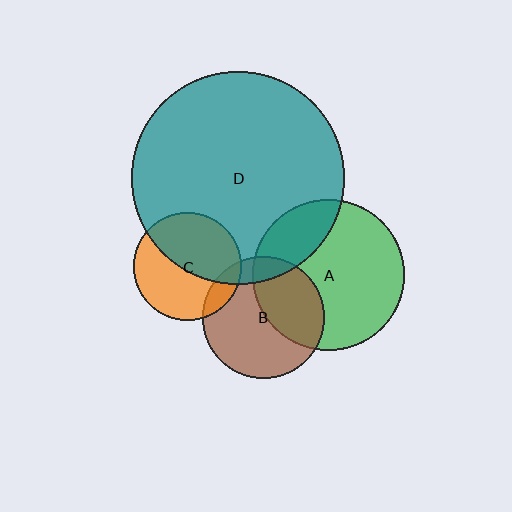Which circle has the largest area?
Circle D (teal).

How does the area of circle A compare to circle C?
Approximately 2.0 times.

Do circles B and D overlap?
Yes.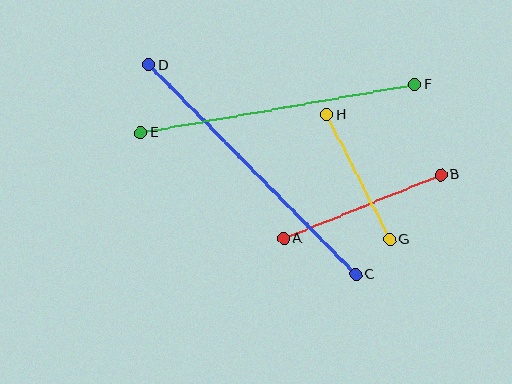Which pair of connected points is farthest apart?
Points C and D are farthest apart.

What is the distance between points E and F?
The distance is approximately 278 pixels.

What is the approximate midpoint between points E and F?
The midpoint is at approximately (278, 109) pixels.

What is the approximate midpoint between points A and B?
The midpoint is at approximately (362, 207) pixels.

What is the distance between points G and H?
The distance is approximately 140 pixels.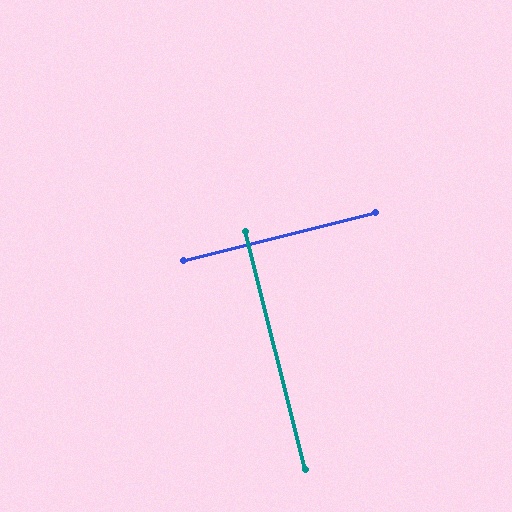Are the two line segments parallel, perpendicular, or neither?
Perpendicular — they meet at approximately 90°.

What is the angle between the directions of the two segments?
Approximately 90 degrees.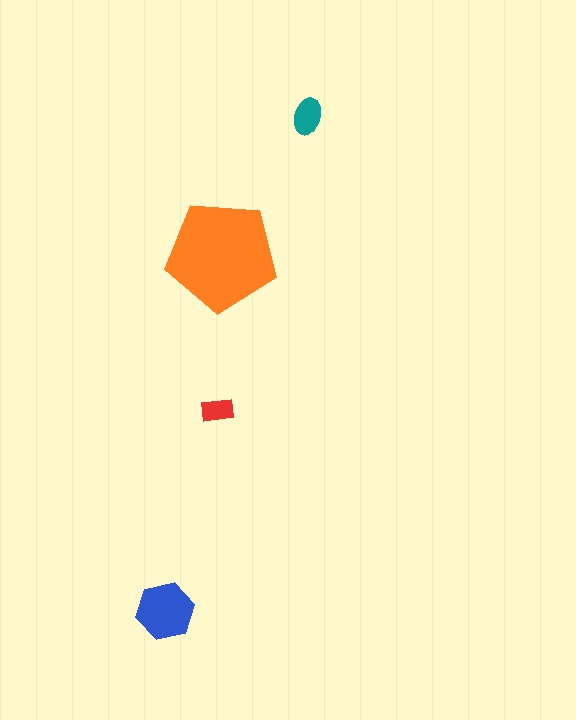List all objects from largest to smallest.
The orange pentagon, the blue hexagon, the teal ellipse, the red rectangle.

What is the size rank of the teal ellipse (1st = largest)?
3rd.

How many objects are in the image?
There are 4 objects in the image.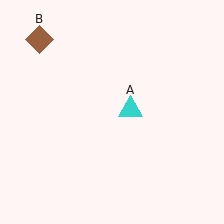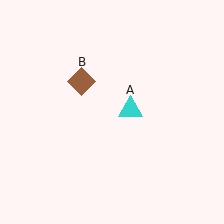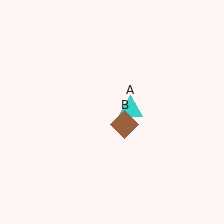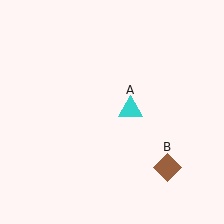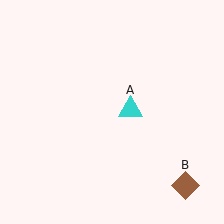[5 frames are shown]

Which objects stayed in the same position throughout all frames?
Cyan triangle (object A) remained stationary.